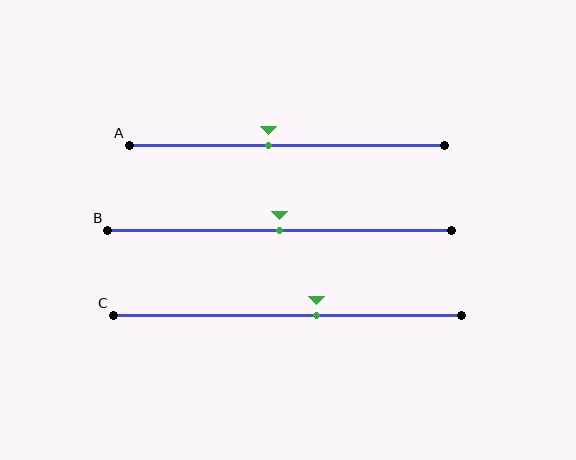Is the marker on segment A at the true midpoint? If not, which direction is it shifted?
No, the marker on segment A is shifted to the left by about 6% of the segment length.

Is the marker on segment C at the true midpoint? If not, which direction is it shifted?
No, the marker on segment C is shifted to the right by about 8% of the segment length.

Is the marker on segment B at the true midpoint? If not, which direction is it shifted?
Yes, the marker on segment B is at the true midpoint.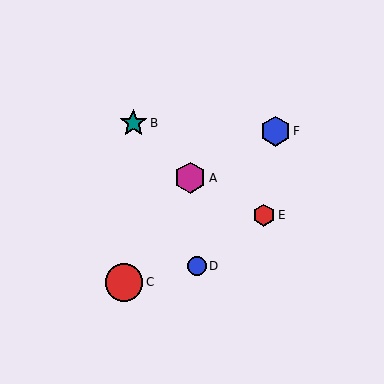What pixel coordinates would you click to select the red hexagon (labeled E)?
Click at (264, 215) to select the red hexagon E.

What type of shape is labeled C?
Shape C is a red circle.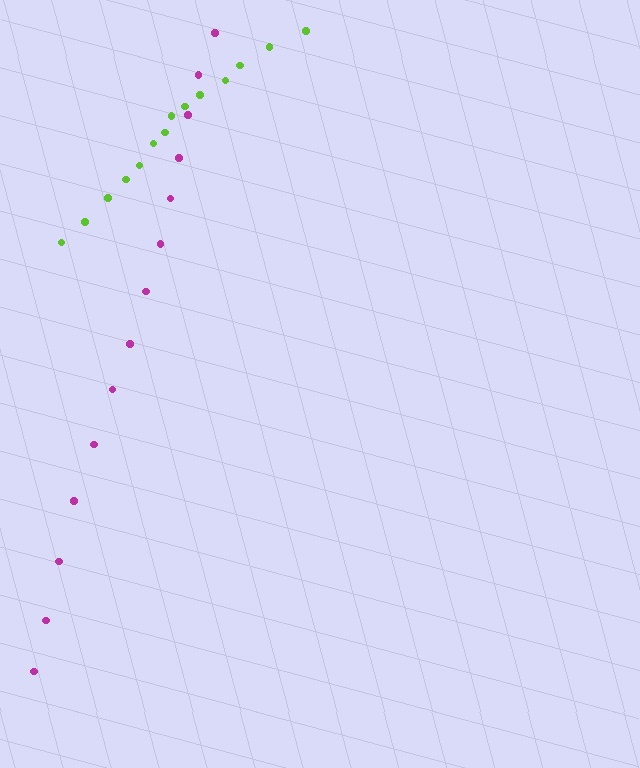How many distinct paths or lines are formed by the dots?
There are 2 distinct paths.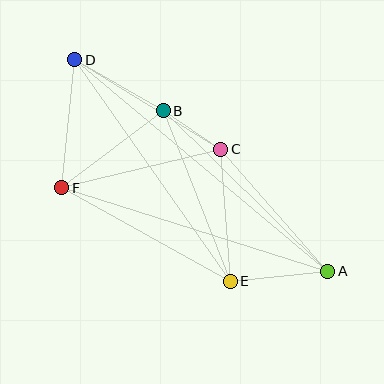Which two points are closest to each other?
Points B and C are closest to each other.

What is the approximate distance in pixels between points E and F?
The distance between E and F is approximately 192 pixels.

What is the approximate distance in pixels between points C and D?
The distance between C and D is approximately 171 pixels.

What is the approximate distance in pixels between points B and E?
The distance between B and E is approximately 183 pixels.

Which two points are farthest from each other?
Points A and D are farthest from each other.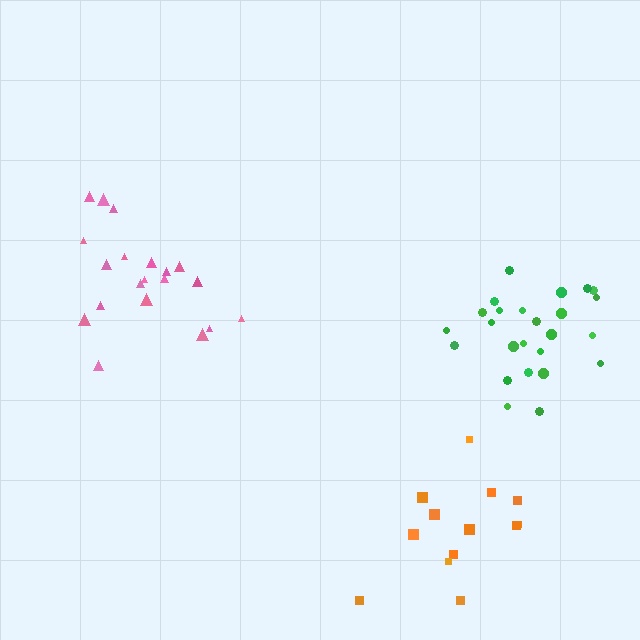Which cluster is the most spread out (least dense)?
Orange.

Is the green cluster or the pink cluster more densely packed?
Green.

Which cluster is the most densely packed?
Green.